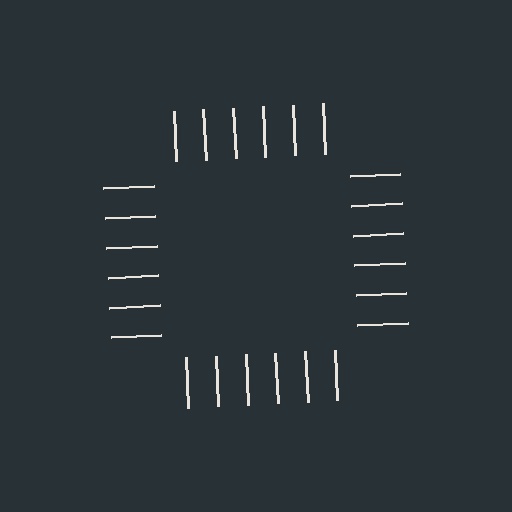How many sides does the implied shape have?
4 sides — the line-ends trace a square.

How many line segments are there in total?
24 — 6 along each of the 4 edges.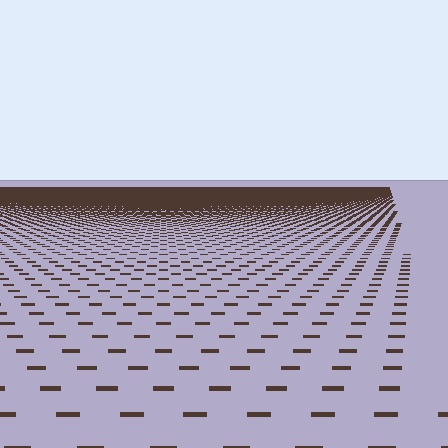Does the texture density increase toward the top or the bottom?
Density increases toward the top.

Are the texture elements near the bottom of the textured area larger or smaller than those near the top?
Larger. Near the bottom, elements are closer to the viewer and appear at a bigger on-screen size.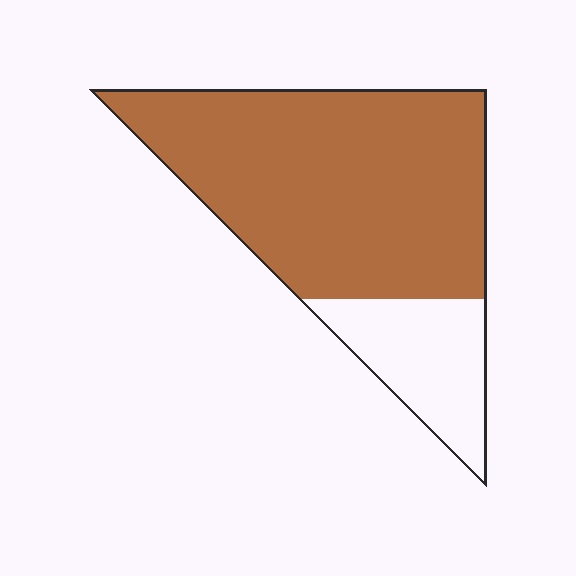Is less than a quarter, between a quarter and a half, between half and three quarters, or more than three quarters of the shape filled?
More than three quarters.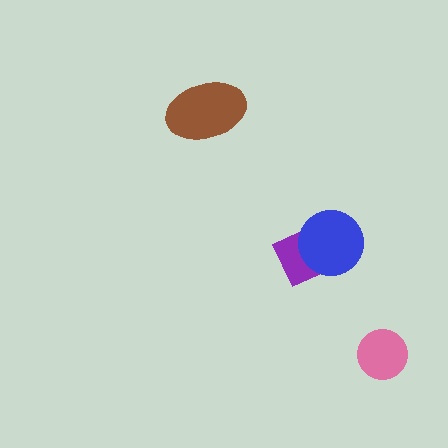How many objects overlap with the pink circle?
0 objects overlap with the pink circle.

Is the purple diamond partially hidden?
Yes, it is partially covered by another shape.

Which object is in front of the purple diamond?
The blue circle is in front of the purple diamond.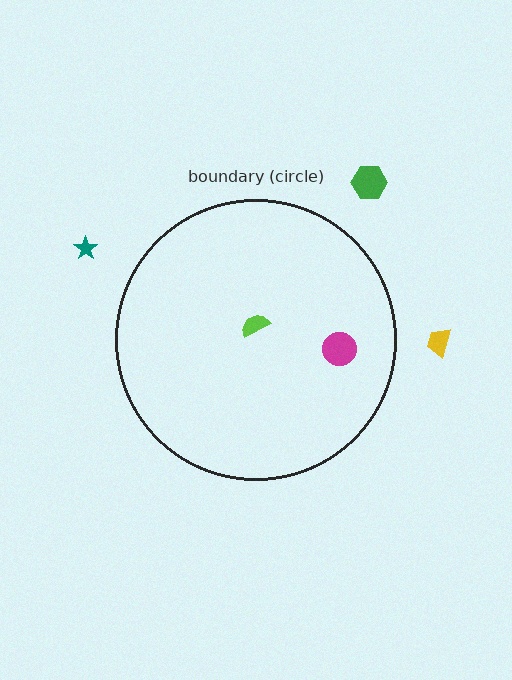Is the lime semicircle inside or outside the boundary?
Inside.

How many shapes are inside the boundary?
2 inside, 3 outside.